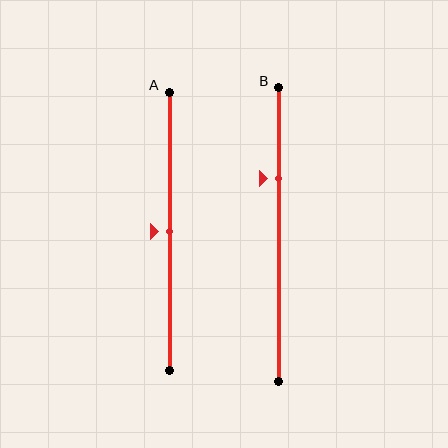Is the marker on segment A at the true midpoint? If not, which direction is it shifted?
Yes, the marker on segment A is at the true midpoint.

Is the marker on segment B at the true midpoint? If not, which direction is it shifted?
No, the marker on segment B is shifted upward by about 19% of the segment length.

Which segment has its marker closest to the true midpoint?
Segment A has its marker closest to the true midpoint.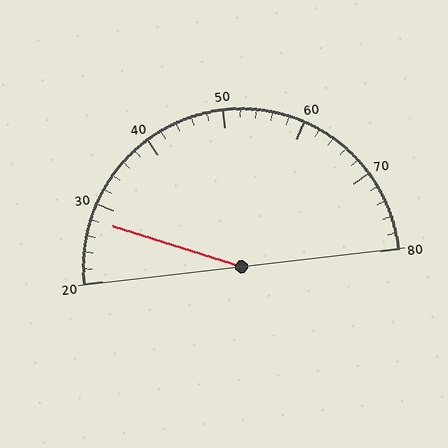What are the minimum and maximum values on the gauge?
The gauge ranges from 20 to 80.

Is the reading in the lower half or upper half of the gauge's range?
The reading is in the lower half of the range (20 to 80).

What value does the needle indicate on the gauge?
The needle indicates approximately 28.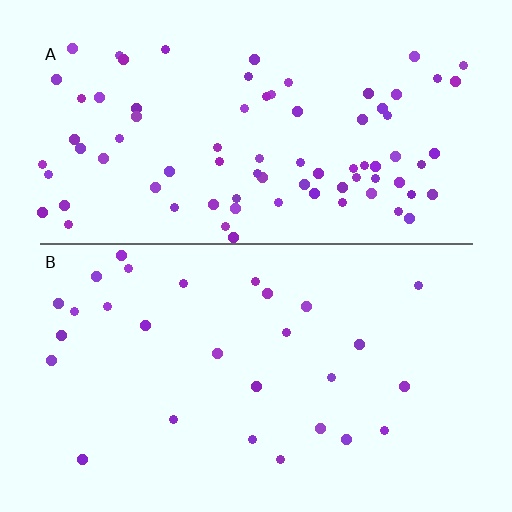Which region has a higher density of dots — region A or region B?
A (the top).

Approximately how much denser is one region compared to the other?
Approximately 2.8× — region A over region B.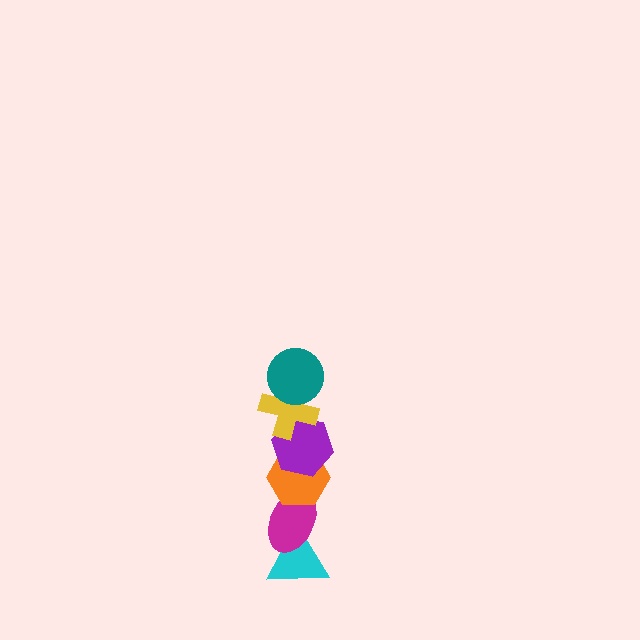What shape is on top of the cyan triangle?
The magenta ellipse is on top of the cyan triangle.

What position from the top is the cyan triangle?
The cyan triangle is 6th from the top.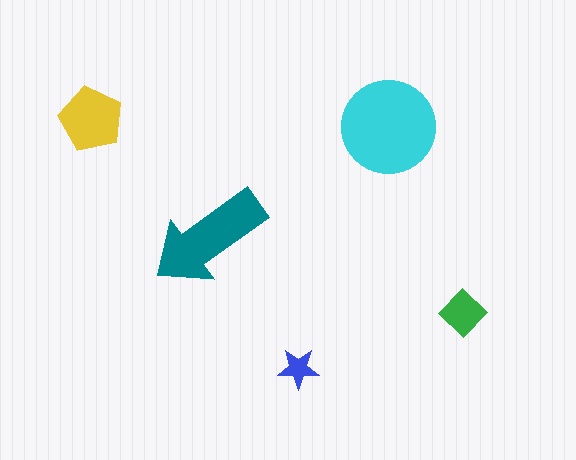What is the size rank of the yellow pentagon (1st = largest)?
3rd.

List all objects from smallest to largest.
The blue star, the green diamond, the yellow pentagon, the teal arrow, the cyan circle.